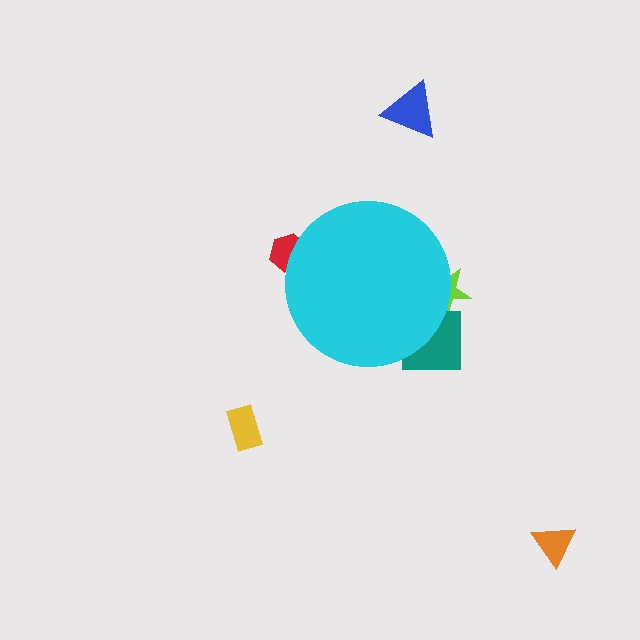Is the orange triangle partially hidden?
No, the orange triangle is fully visible.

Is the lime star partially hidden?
Yes, the lime star is partially hidden behind the cyan circle.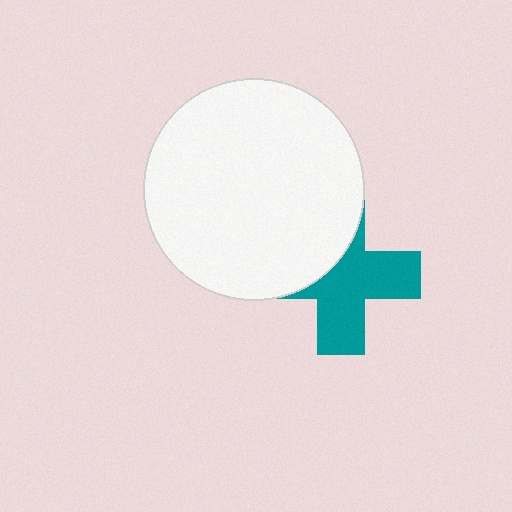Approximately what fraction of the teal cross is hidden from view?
Roughly 39% of the teal cross is hidden behind the white circle.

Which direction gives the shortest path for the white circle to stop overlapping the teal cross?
Moving toward the upper-left gives the shortest separation.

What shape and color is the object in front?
The object in front is a white circle.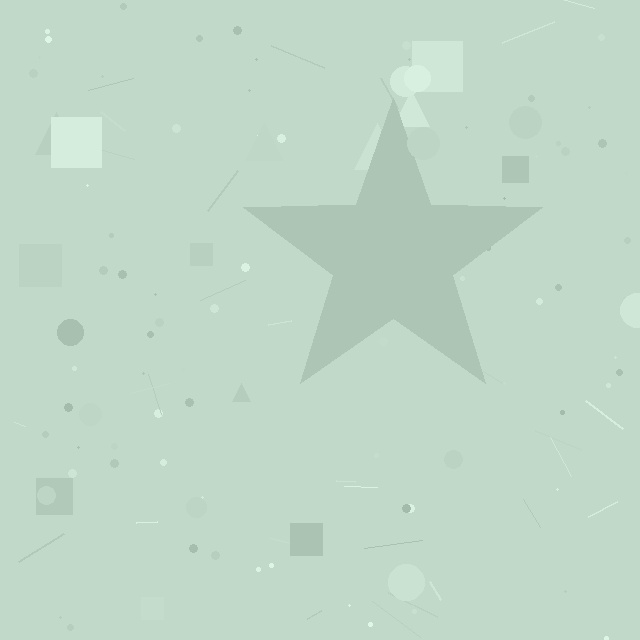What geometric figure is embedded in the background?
A star is embedded in the background.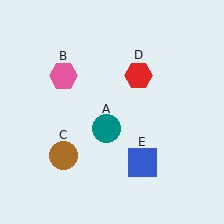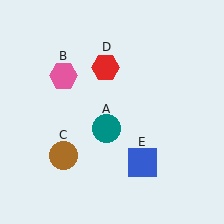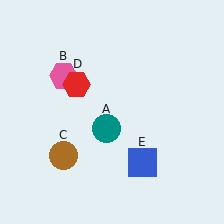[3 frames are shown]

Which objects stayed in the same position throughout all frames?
Teal circle (object A) and pink hexagon (object B) and brown circle (object C) and blue square (object E) remained stationary.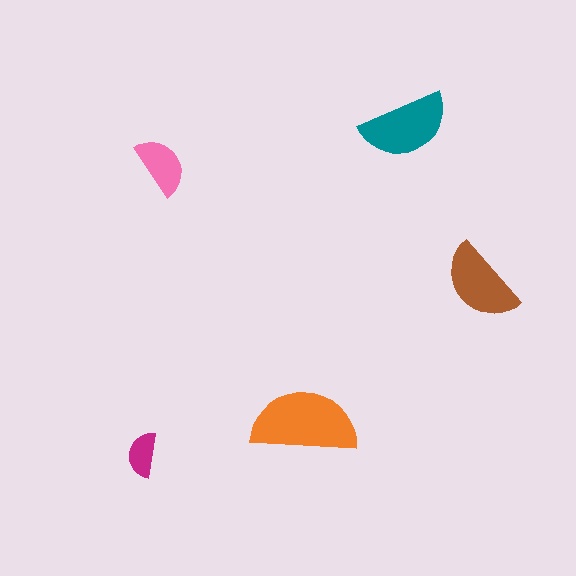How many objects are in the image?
There are 5 objects in the image.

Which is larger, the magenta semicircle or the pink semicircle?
The pink one.